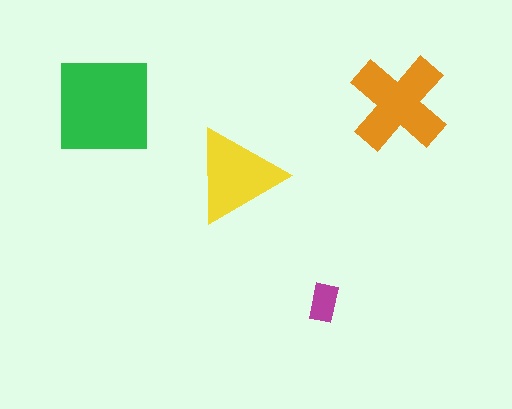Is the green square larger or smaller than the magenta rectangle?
Larger.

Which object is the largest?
The green square.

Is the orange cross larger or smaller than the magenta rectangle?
Larger.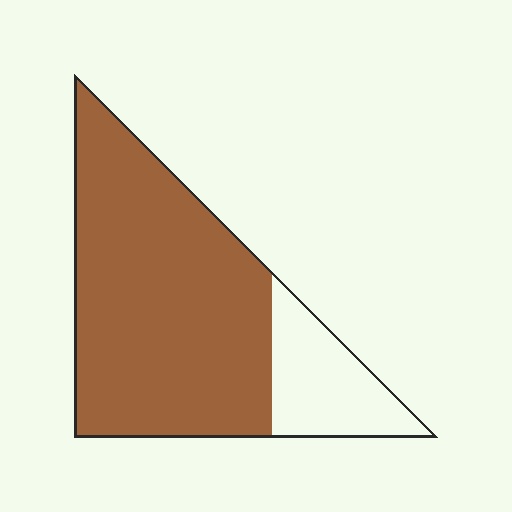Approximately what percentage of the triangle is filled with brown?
Approximately 80%.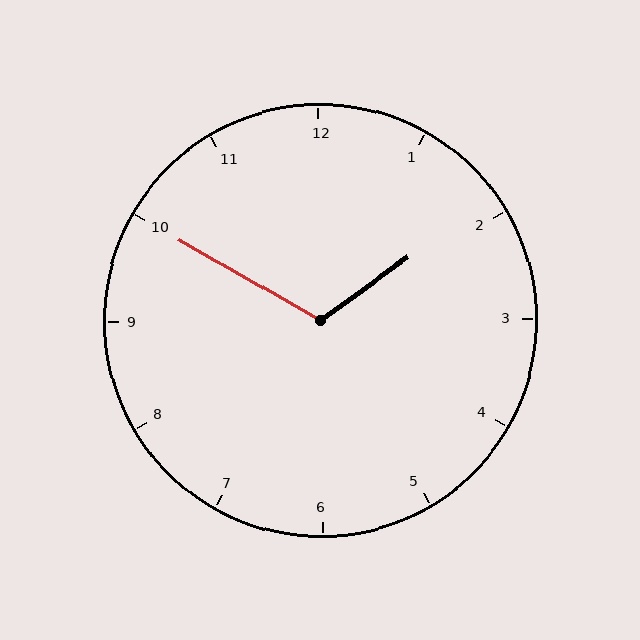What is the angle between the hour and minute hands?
Approximately 115 degrees.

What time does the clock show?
1:50.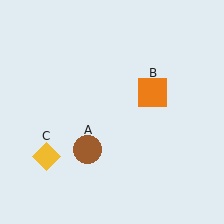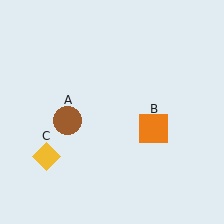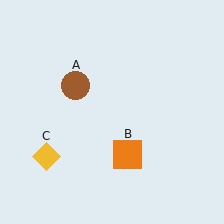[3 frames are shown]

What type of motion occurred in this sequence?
The brown circle (object A), orange square (object B) rotated clockwise around the center of the scene.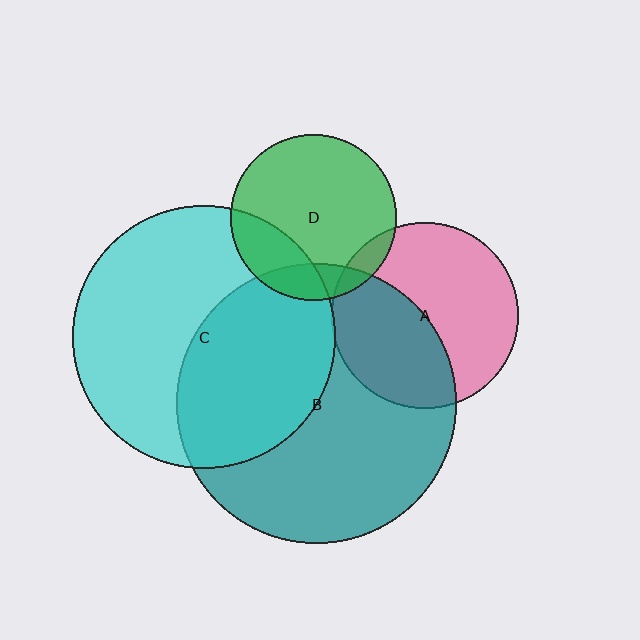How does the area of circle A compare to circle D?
Approximately 1.3 times.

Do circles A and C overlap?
Yes.